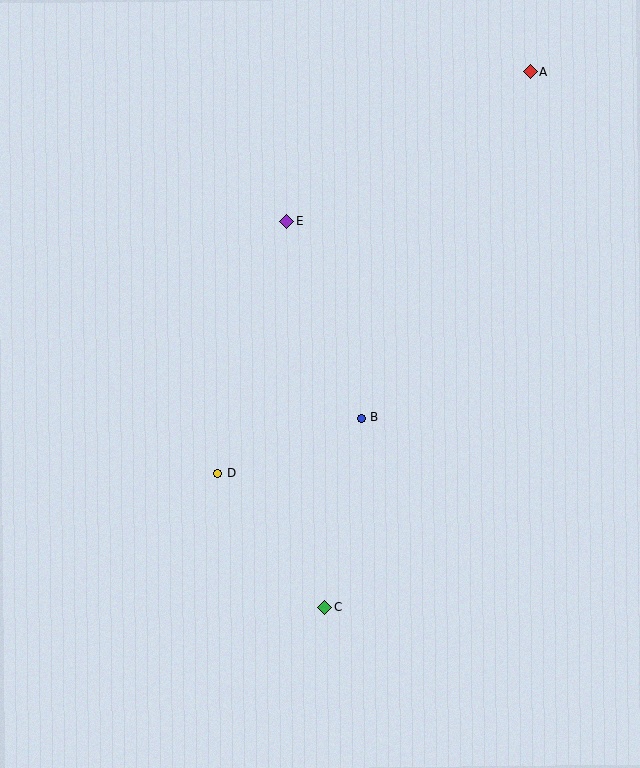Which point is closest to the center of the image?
Point B at (362, 418) is closest to the center.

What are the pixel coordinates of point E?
Point E is at (287, 222).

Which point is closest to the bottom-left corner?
Point C is closest to the bottom-left corner.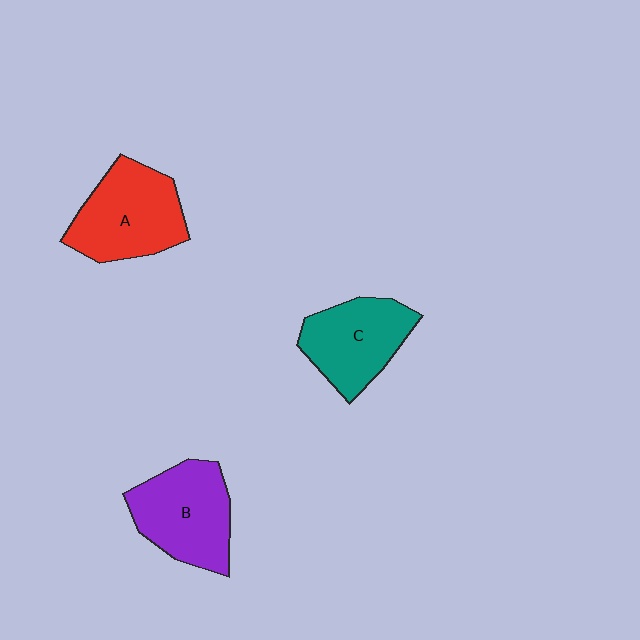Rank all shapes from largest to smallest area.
From largest to smallest: A (red), B (purple), C (teal).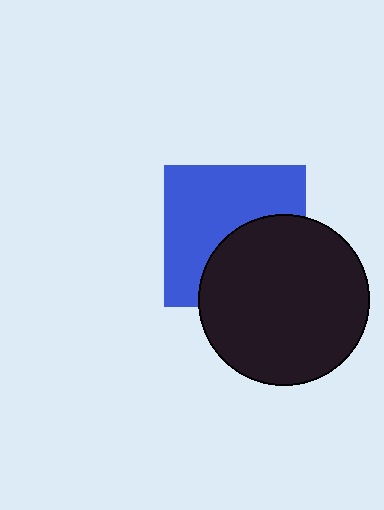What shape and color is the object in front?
The object in front is a black circle.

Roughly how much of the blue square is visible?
About half of it is visible (roughly 58%).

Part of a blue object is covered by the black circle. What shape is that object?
It is a square.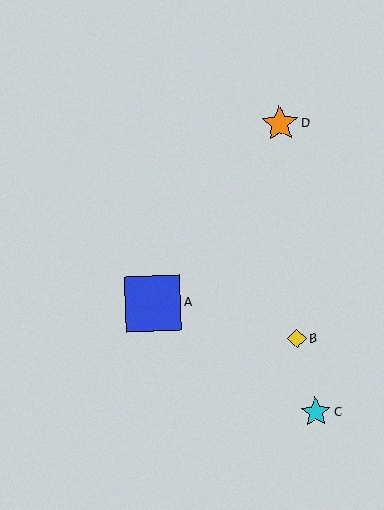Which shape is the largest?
The blue square (labeled A) is the largest.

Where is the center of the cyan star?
The center of the cyan star is at (316, 412).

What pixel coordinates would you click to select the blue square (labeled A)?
Click at (153, 303) to select the blue square A.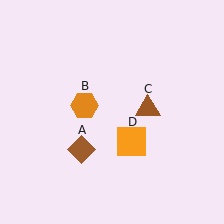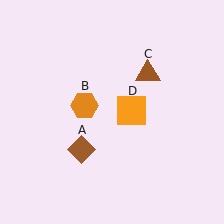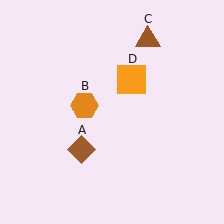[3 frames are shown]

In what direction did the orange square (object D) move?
The orange square (object D) moved up.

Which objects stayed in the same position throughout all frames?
Brown diamond (object A) and orange hexagon (object B) remained stationary.